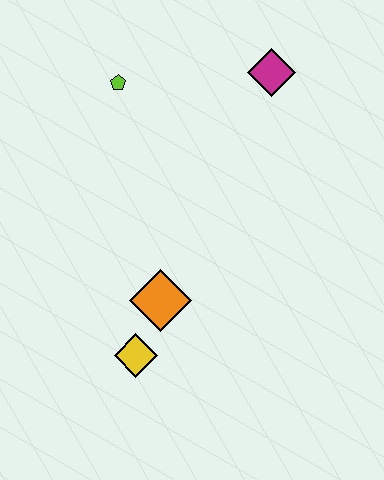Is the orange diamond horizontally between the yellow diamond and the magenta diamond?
Yes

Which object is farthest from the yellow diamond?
The magenta diamond is farthest from the yellow diamond.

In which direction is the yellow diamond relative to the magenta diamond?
The yellow diamond is below the magenta diamond.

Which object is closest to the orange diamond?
The yellow diamond is closest to the orange diamond.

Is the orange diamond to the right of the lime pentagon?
Yes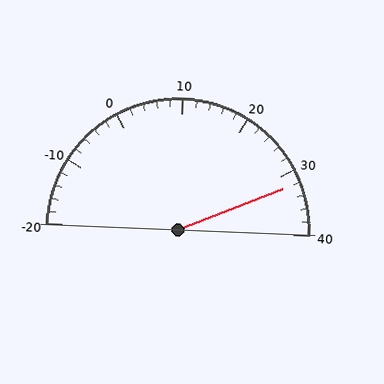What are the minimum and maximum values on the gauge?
The gauge ranges from -20 to 40.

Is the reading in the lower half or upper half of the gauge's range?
The reading is in the upper half of the range (-20 to 40).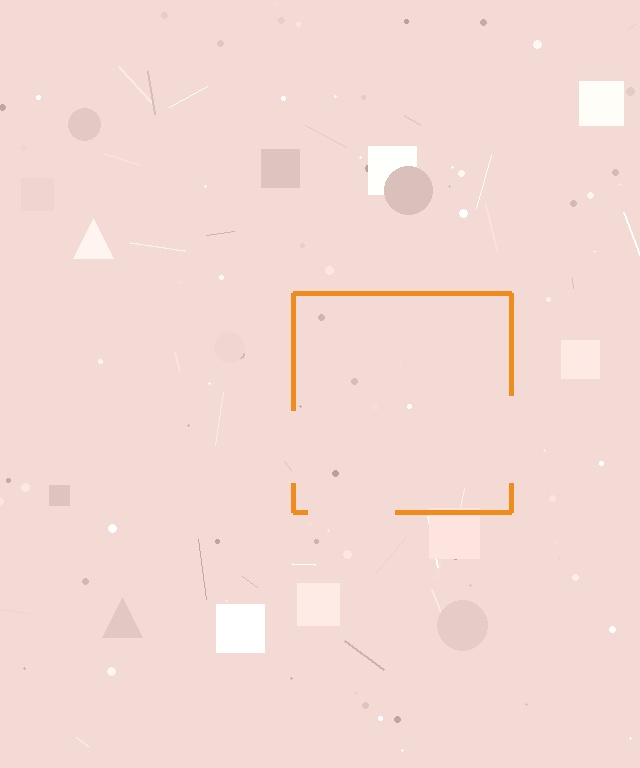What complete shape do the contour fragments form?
The contour fragments form a square.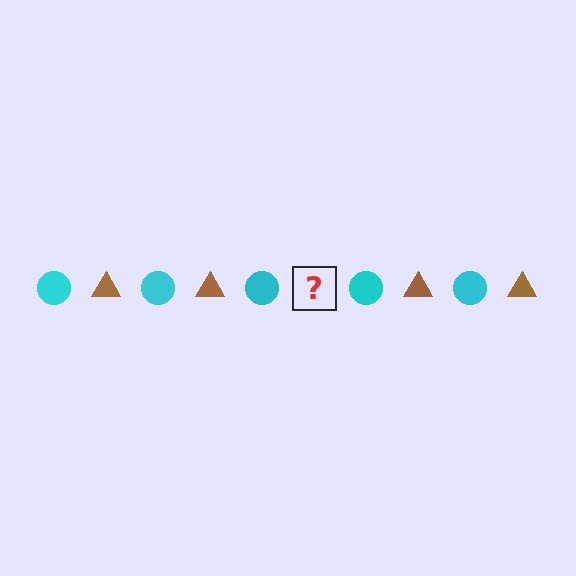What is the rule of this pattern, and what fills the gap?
The rule is that the pattern alternates between cyan circle and brown triangle. The gap should be filled with a brown triangle.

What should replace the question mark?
The question mark should be replaced with a brown triangle.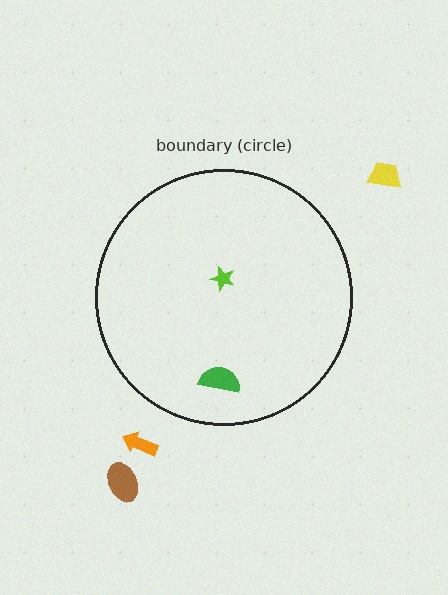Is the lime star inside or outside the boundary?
Inside.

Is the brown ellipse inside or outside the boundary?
Outside.